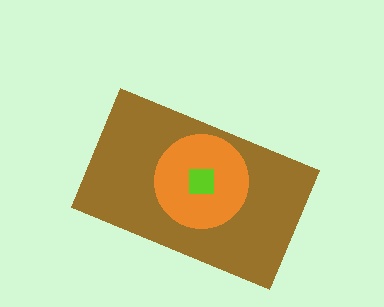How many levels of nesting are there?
3.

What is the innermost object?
The lime square.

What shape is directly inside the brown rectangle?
The orange circle.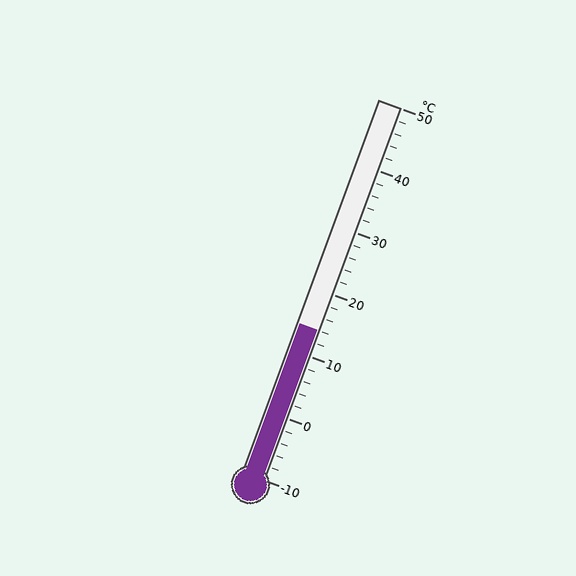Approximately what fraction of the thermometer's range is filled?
The thermometer is filled to approximately 40% of its range.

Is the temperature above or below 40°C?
The temperature is below 40°C.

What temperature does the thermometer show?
The thermometer shows approximately 14°C.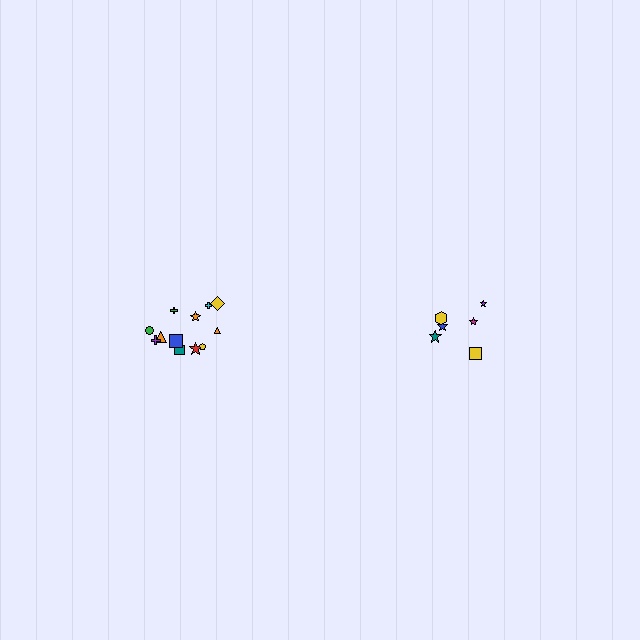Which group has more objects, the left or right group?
The left group.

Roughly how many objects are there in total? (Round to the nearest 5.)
Roughly 20 objects in total.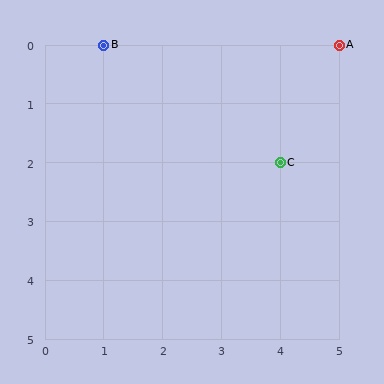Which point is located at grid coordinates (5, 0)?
Point A is at (5, 0).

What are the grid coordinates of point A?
Point A is at grid coordinates (5, 0).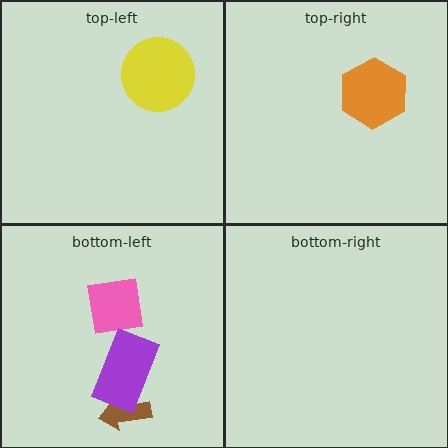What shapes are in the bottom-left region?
The pink square, the brown arrow, the purple rectangle.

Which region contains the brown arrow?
The bottom-left region.